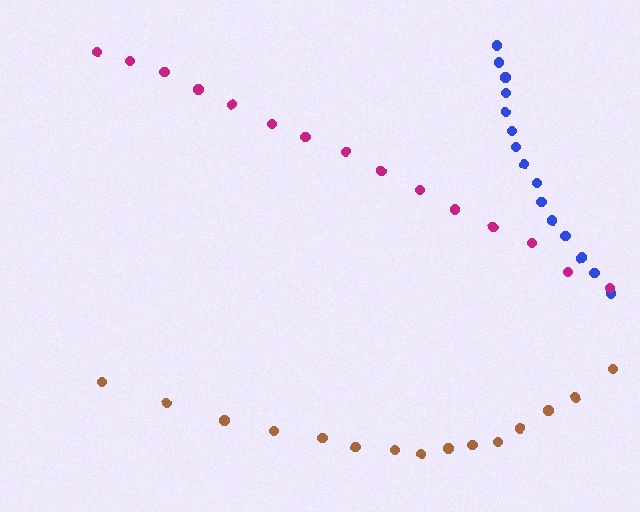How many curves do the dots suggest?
There are 3 distinct paths.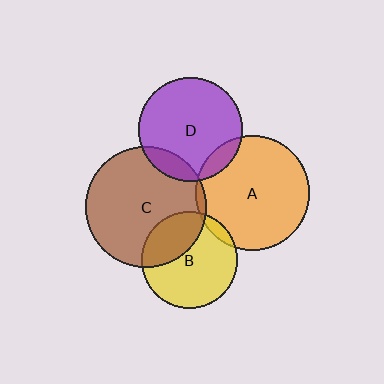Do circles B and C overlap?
Yes.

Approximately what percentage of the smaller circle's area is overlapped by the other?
Approximately 35%.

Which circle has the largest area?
Circle C (brown).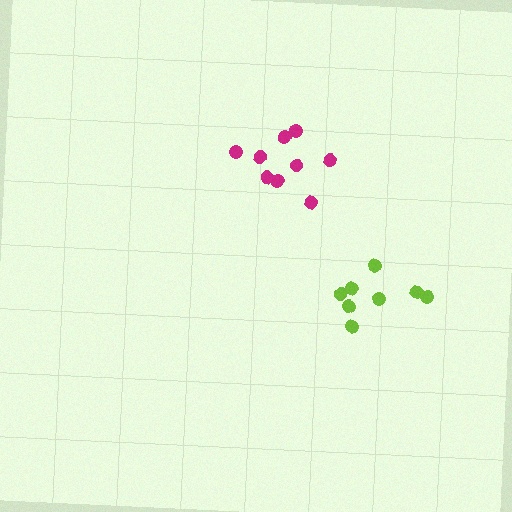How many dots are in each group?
Group 1: 9 dots, Group 2: 8 dots (17 total).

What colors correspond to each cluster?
The clusters are colored: magenta, lime.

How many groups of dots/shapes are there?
There are 2 groups.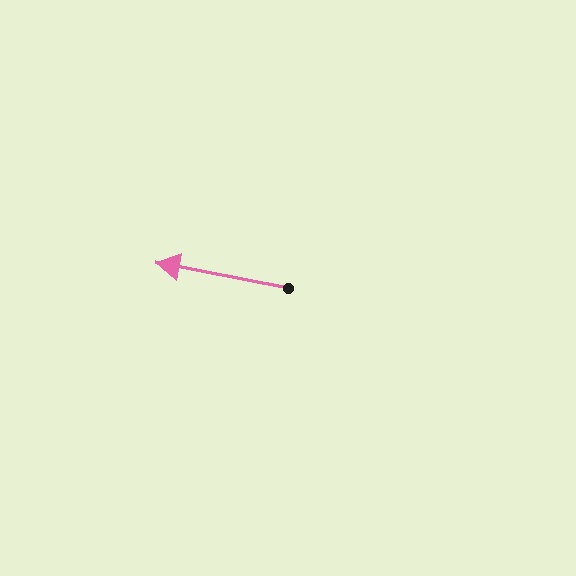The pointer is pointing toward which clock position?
Roughly 9 o'clock.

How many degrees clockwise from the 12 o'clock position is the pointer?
Approximately 281 degrees.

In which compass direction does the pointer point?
West.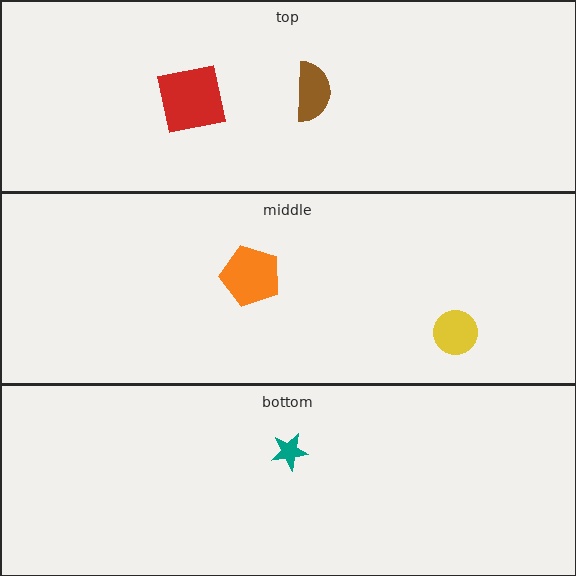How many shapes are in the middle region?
2.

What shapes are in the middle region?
The yellow circle, the orange pentagon.